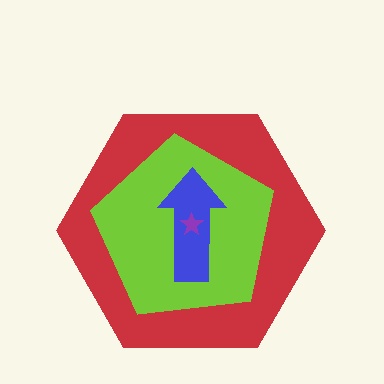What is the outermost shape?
The red hexagon.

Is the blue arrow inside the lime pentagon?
Yes.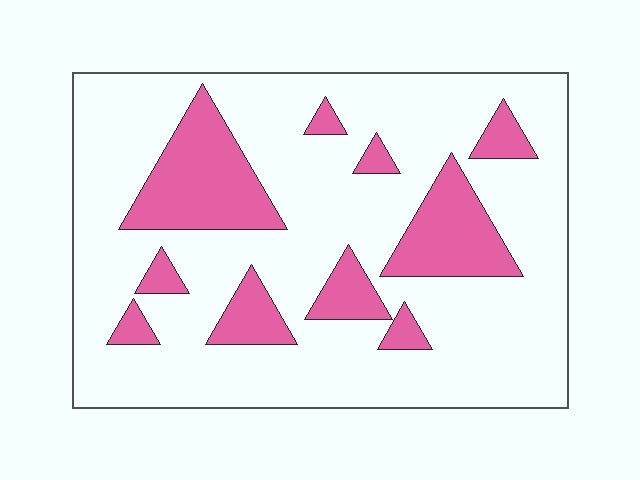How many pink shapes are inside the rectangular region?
10.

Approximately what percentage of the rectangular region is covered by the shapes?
Approximately 20%.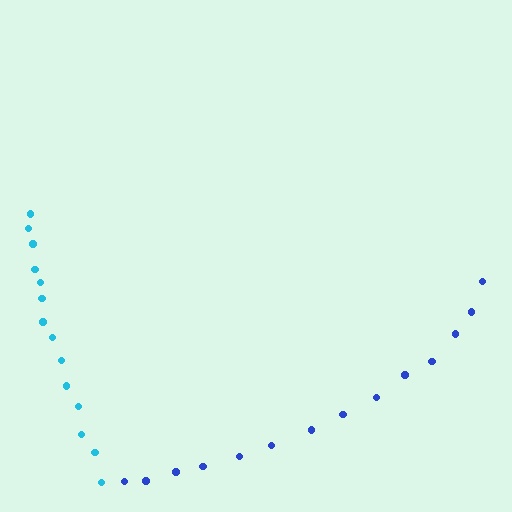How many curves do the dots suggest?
There are 2 distinct paths.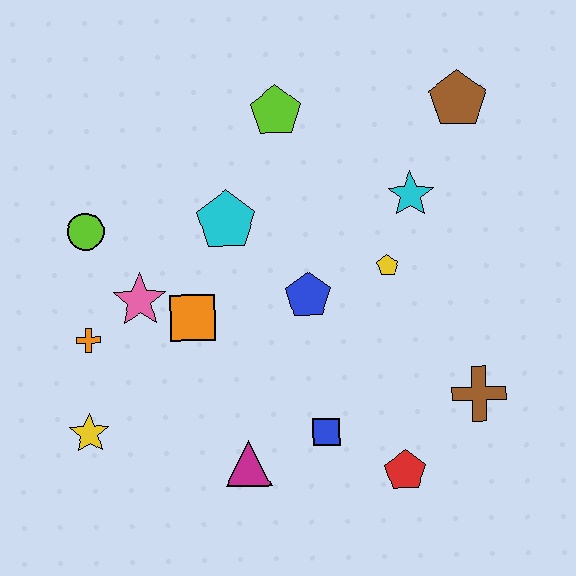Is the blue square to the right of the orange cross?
Yes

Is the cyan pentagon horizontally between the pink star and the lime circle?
No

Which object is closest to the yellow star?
The orange cross is closest to the yellow star.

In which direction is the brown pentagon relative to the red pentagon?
The brown pentagon is above the red pentagon.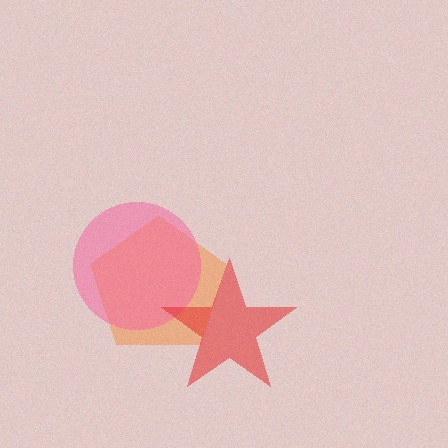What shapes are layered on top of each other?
The layered shapes are: an orange pentagon, a pink circle, a red star.